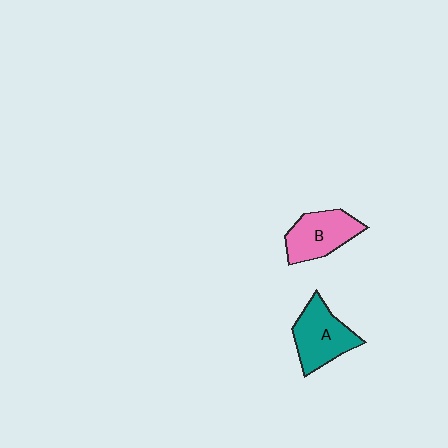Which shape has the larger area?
Shape A (teal).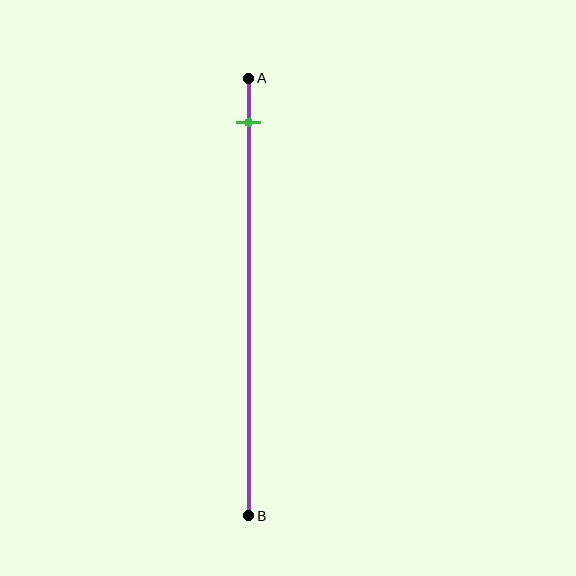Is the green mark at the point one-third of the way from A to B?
No, the mark is at about 10% from A, not at the 33% one-third point.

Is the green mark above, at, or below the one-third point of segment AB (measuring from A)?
The green mark is above the one-third point of segment AB.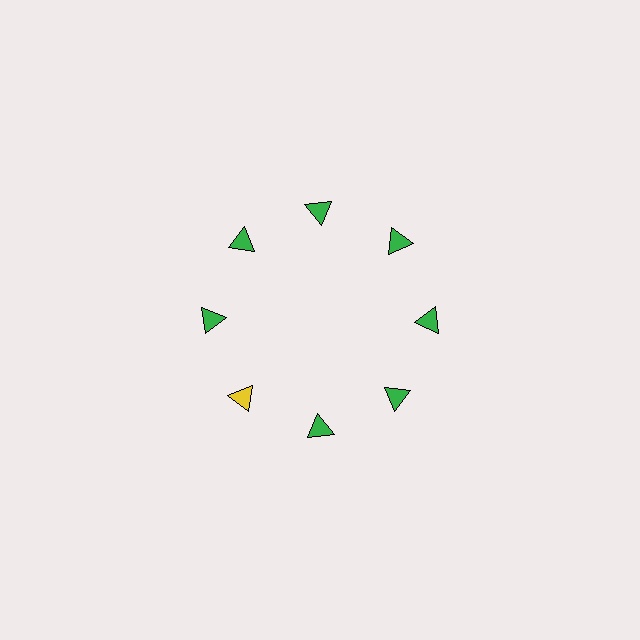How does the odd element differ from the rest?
It has a different color: yellow instead of green.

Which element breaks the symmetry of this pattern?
The yellow triangle at roughly the 8 o'clock position breaks the symmetry. All other shapes are green triangles.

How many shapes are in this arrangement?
There are 8 shapes arranged in a ring pattern.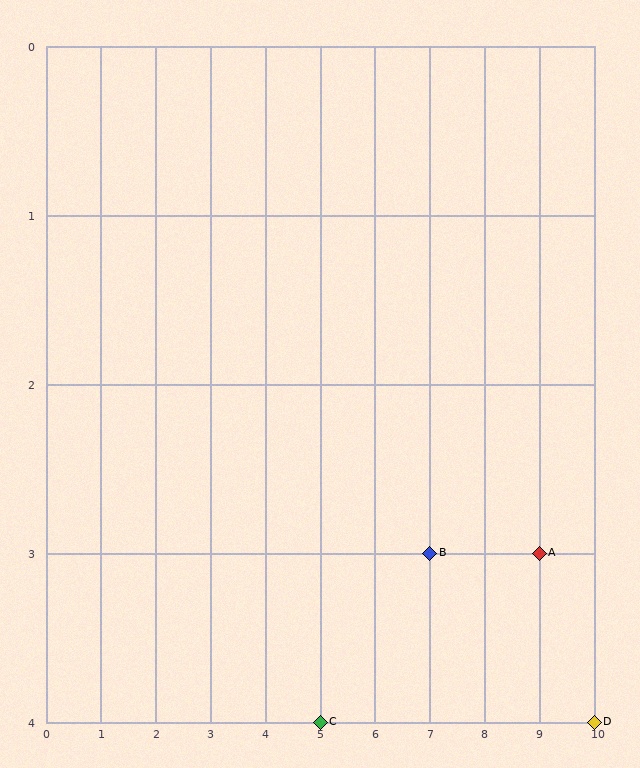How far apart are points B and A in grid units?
Points B and A are 2 columns apart.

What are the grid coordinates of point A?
Point A is at grid coordinates (9, 3).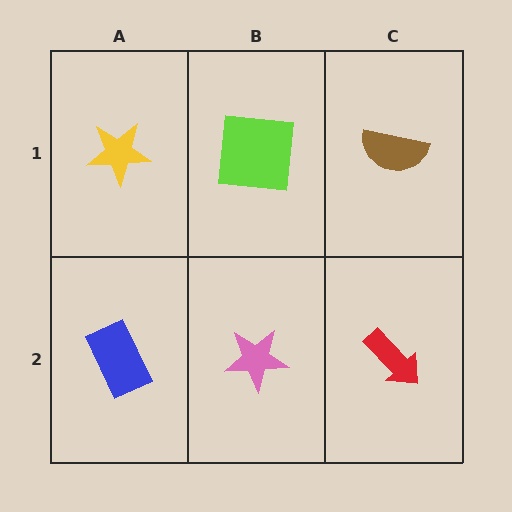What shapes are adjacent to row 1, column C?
A red arrow (row 2, column C), a lime square (row 1, column B).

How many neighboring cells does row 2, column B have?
3.